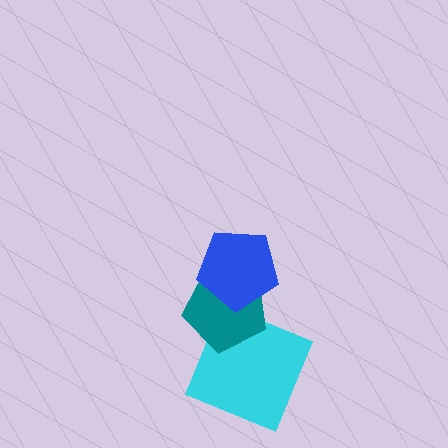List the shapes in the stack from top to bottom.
From top to bottom: the blue pentagon, the teal pentagon, the cyan square.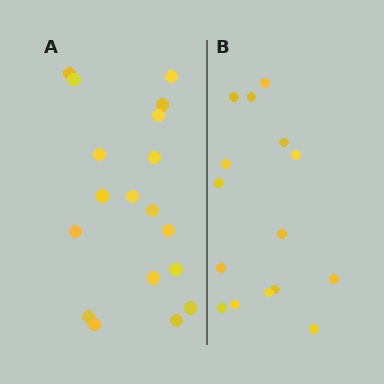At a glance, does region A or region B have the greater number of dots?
Region A (the left region) has more dots.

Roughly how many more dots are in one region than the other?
Region A has just a few more — roughly 2 or 3 more dots than region B.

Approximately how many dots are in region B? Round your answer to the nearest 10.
About 20 dots. (The exact count is 15, which rounds to 20.)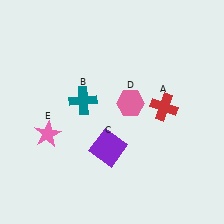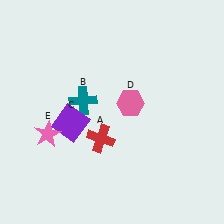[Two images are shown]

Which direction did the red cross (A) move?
The red cross (A) moved left.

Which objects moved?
The objects that moved are: the red cross (A), the purple square (C).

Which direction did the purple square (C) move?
The purple square (C) moved left.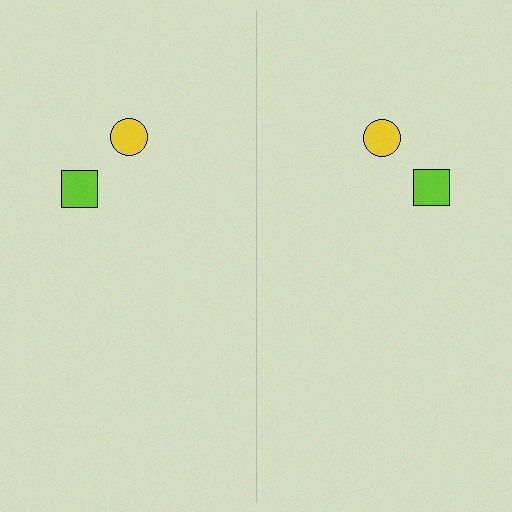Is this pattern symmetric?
Yes, this pattern has bilateral (reflection) symmetry.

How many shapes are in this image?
There are 4 shapes in this image.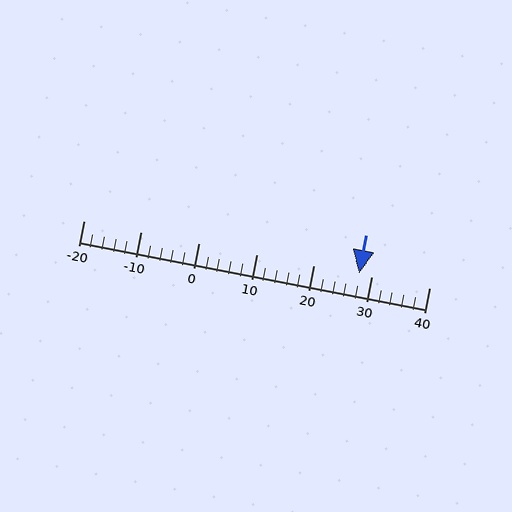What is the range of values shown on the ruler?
The ruler shows values from -20 to 40.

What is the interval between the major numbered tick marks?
The major tick marks are spaced 10 units apart.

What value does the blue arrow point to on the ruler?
The blue arrow points to approximately 28.